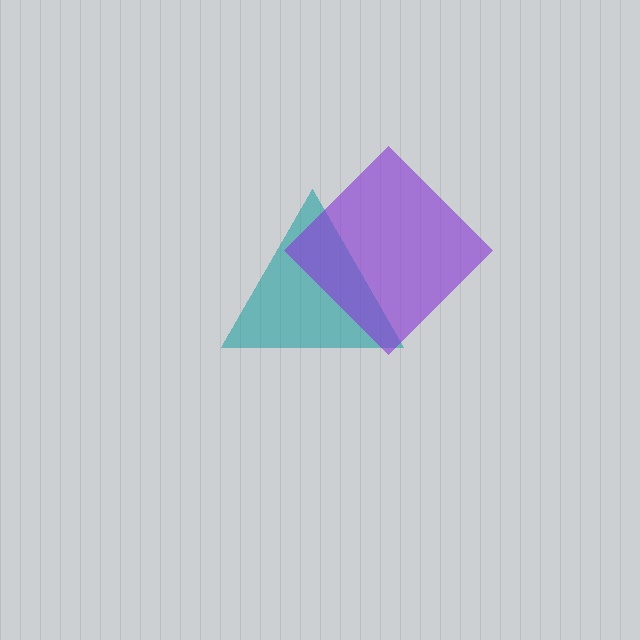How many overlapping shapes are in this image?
There are 2 overlapping shapes in the image.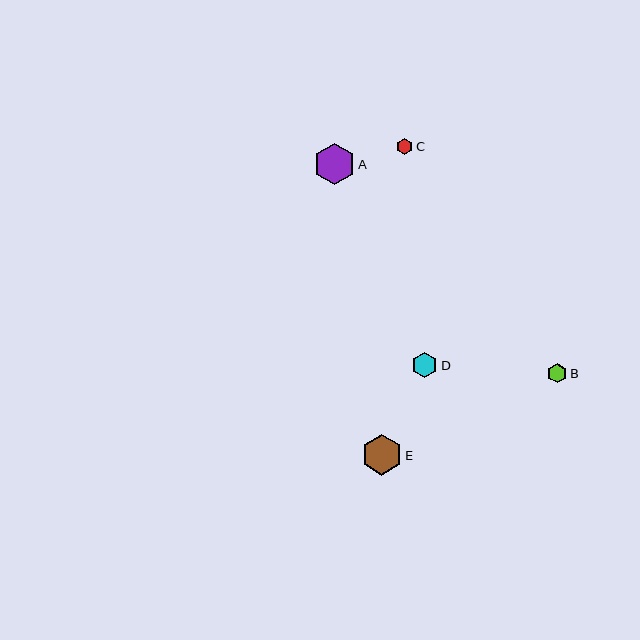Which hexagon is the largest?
Hexagon A is the largest with a size of approximately 41 pixels.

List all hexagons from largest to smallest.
From largest to smallest: A, E, D, B, C.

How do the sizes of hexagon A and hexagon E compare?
Hexagon A and hexagon E are approximately the same size.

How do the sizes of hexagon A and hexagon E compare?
Hexagon A and hexagon E are approximately the same size.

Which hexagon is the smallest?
Hexagon C is the smallest with a size of approximately 16 pixels.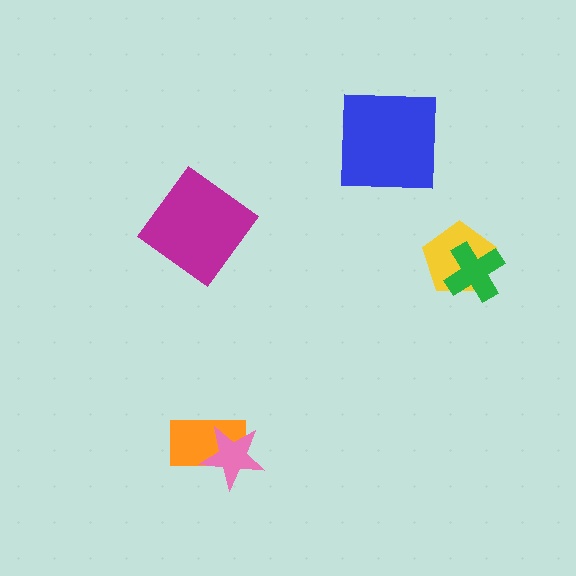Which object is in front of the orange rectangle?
The pink star is in front of the orange rectangle.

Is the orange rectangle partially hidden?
Yes, it is partially covered by another shape.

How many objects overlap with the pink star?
1 object overlaps with the pink star.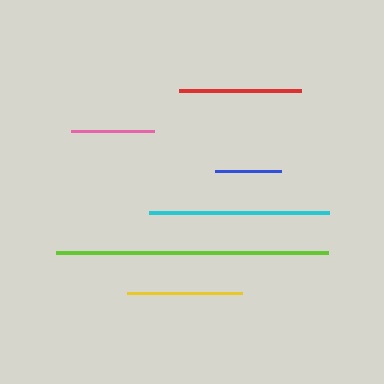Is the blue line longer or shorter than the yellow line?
The yellow line is longer than the blue line.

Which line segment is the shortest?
The blue line is the shortest at approximately 66 pixels.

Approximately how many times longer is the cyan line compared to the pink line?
The cyan line is approximately 2.2 times the length of the pink line.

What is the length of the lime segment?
The lime segment is approximately 272 pixels long.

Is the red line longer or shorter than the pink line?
The red line is longer than the pink line.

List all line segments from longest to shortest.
From longest to shortest: lime, cyan, red, yellow, pink, blue.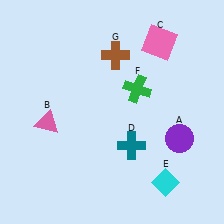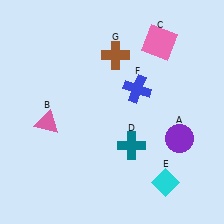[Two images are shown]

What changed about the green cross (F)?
In Image 1, F is green. In Image 2, it changed to blue.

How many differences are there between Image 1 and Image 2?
There is 1 difference between the two images.